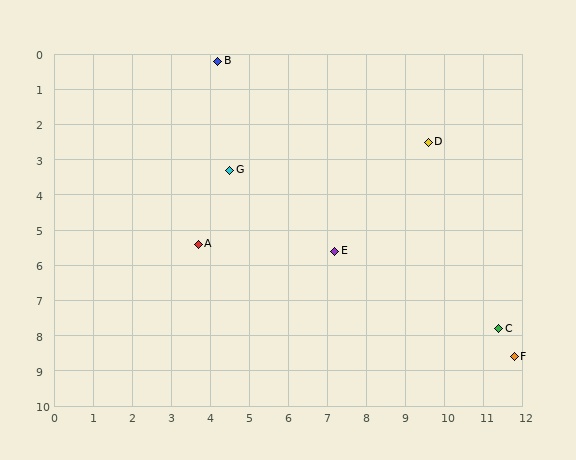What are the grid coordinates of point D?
Point D is at approximately (9.6, 2.5).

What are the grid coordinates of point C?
Point C is at approximately (11.4, 7.8).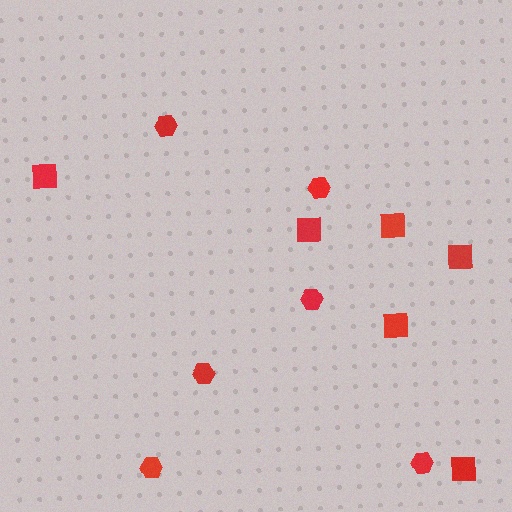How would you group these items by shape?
There are 2 groups: one group of hexagons (6) and one group of squares (6).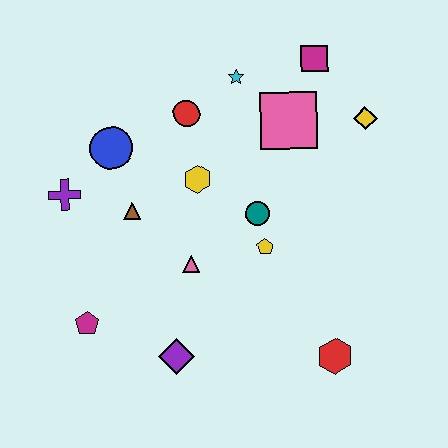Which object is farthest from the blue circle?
The red hexagon is farthest from the blue circle.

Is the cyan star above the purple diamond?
Yes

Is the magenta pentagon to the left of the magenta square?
Yes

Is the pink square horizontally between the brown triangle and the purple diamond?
No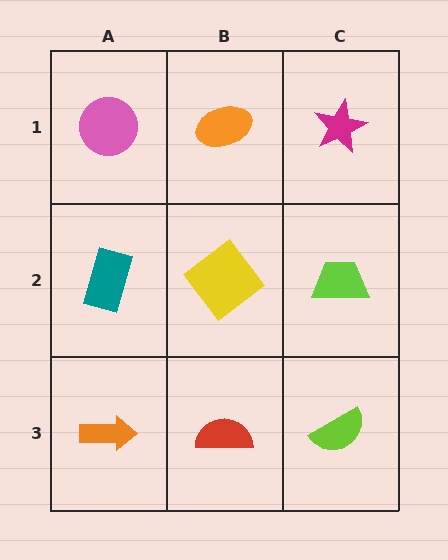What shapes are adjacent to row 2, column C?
A magenta star (row 1, column C), a lime semicircle (row 3, column C), a yellow diamond (row 2, column B).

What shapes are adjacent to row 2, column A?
A pink circle (row 1, column A), an orange arrow (row 3, column A), a yellow diamond (row 2, column B).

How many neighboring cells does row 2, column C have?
3.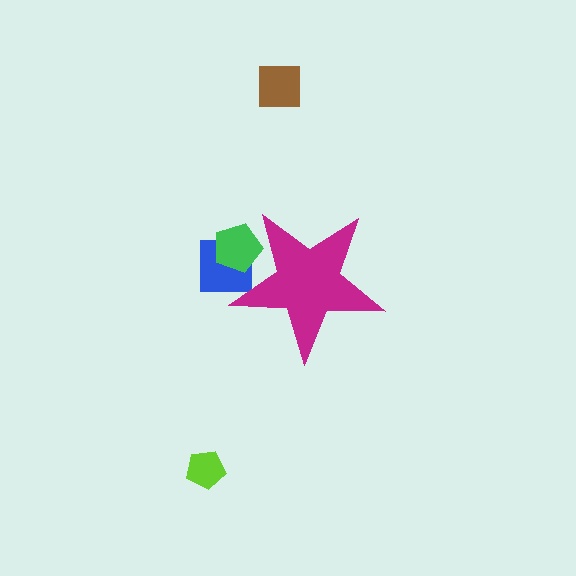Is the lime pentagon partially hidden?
No, the lime pentagon is fully visible.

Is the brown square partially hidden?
No, the brown square is fully visible.